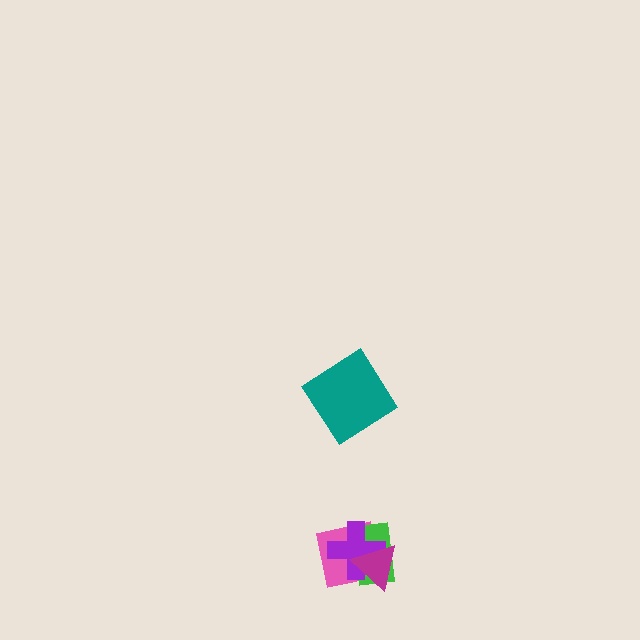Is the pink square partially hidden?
Yes, it is partially covered by another shape.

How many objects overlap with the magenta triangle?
3 objects overlap with the magenta triangle.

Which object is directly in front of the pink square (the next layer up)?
The green rectangle is directly in front of the pink square.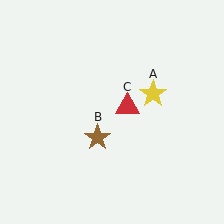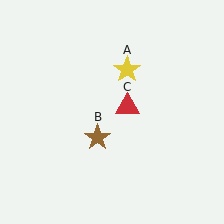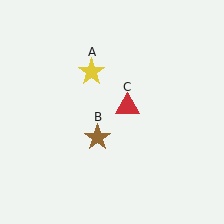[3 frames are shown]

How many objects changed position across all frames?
1 object changed position: yellow star (object A).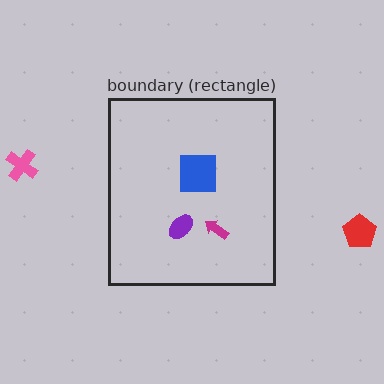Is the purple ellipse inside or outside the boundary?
Inside.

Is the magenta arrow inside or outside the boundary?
Inside.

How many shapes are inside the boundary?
3 inside, 2 outside.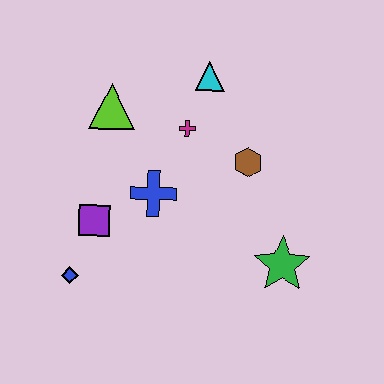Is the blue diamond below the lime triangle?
Yes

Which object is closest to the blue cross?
The purple square is closest to the blue cross.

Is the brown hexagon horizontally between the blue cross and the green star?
Yes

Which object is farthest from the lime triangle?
The green star is farthest from the lime triangle.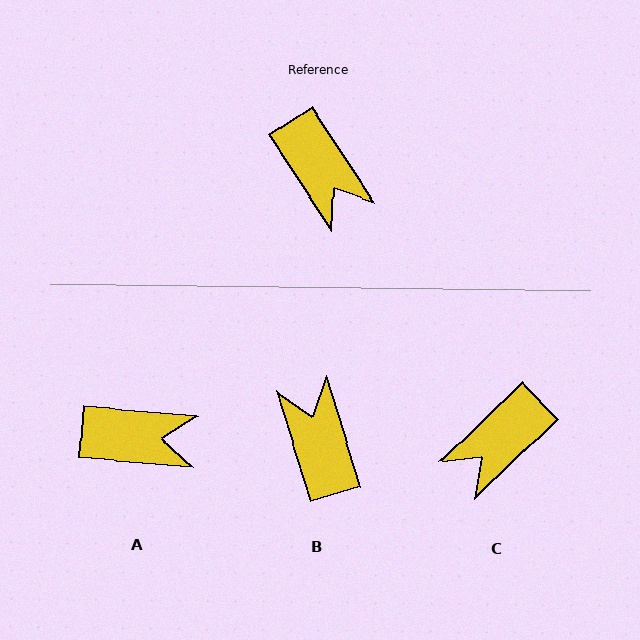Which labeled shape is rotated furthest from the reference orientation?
B, about 164 degrees away.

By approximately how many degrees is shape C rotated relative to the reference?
Approximately 79 degrees clockwise.